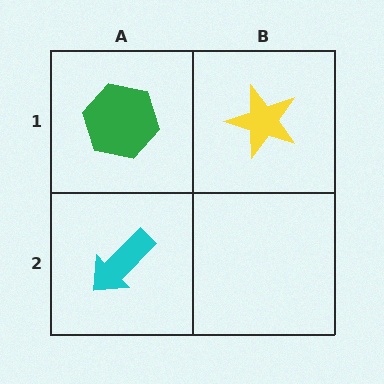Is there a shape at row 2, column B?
No, that cell is empty.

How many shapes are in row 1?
2 shapes.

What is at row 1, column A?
A green hexagon.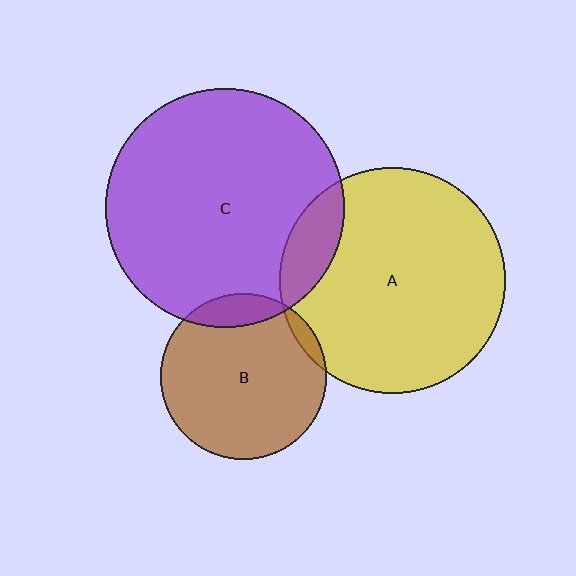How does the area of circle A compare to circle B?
Approximately 1.8 times.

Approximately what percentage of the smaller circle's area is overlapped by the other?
Approximately 5%.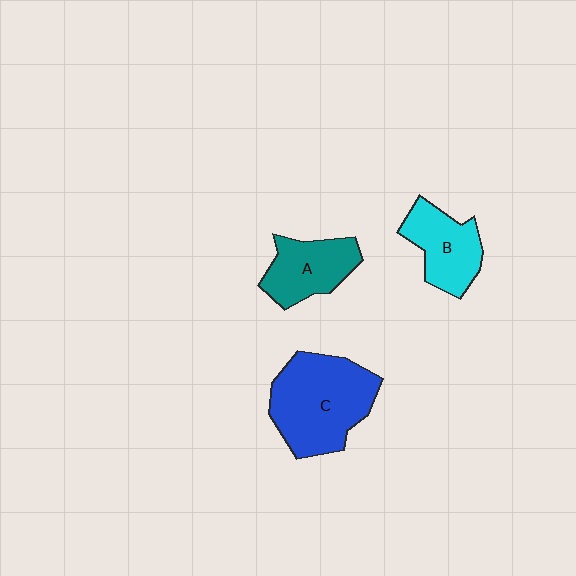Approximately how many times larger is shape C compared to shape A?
Approximately 1.7 times.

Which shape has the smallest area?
Shape A (teal).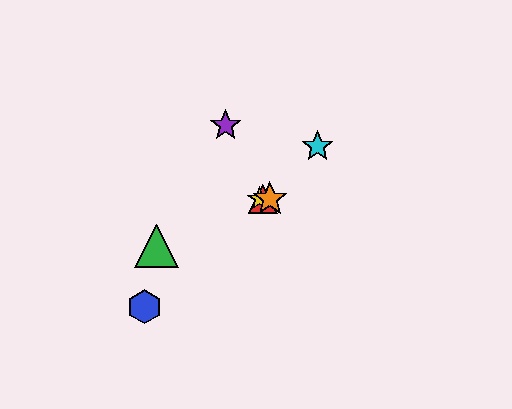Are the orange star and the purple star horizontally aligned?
No, the orange star is at y≈199 and the purple star is at y≈126.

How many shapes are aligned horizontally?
3 shapes (the red triangle, the yellow star, the orange star) are aligned horizontally.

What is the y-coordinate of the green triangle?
The green triangle is at y≈246.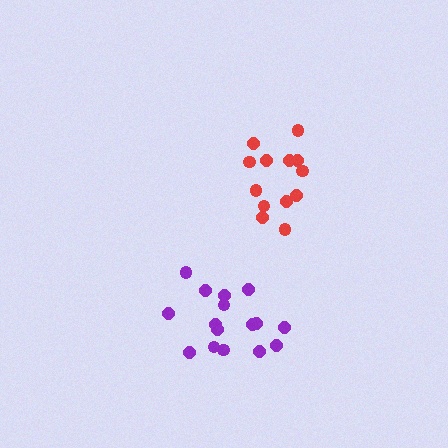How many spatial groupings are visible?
There are 2 spatial groupings.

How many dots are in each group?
Group 1: 16 dots, Group 2: 13 dots (29 total).